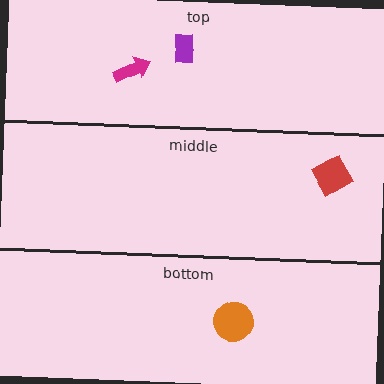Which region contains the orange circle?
The bottom region.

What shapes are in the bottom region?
The orange circle.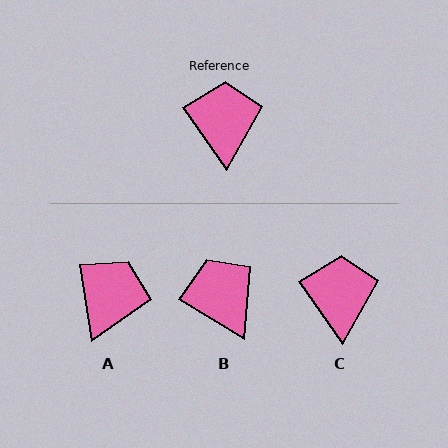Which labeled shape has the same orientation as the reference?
C.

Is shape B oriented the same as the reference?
No, it is off by about 24 degrees.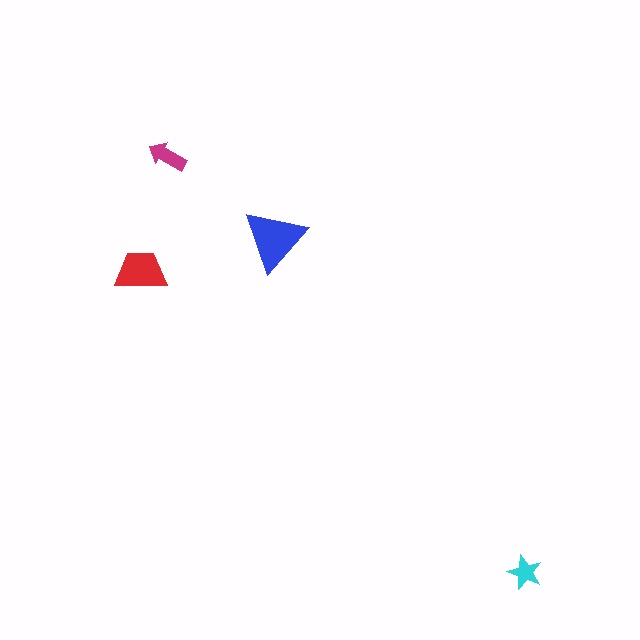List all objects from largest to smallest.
The blue triangle, the red trapezoid, the magenta arrow, the cyan star.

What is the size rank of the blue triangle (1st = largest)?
1st.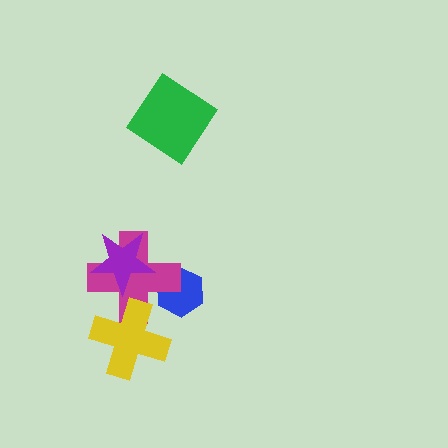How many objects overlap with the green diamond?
0 objects overlap with the green diamond.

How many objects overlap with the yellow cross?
1 object overlaps with the yellow cross.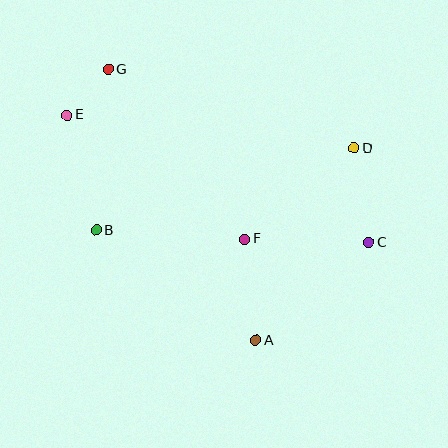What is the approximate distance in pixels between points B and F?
The distance between B and F is approximately 148 pixels.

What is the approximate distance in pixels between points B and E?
The distance between B and E is approximately 119 pixels.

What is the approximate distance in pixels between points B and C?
The distance between B and C is approximately 273 pixels.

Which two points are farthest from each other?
Points C and E are farthest from each other.